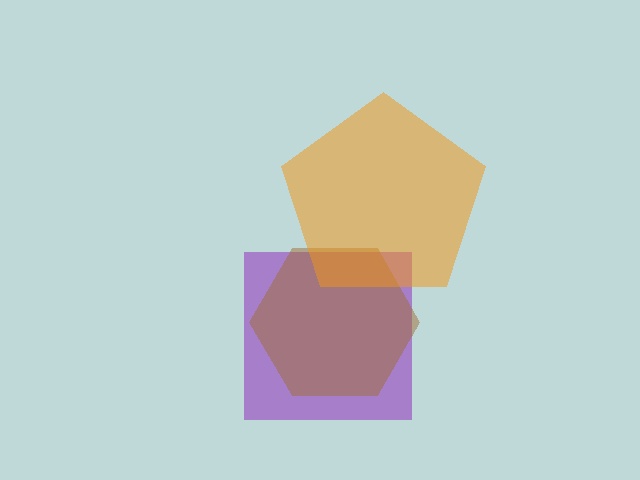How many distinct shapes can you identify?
There are 3 distinct shapes: a purple square, a brown hexagon, an orange pentagon.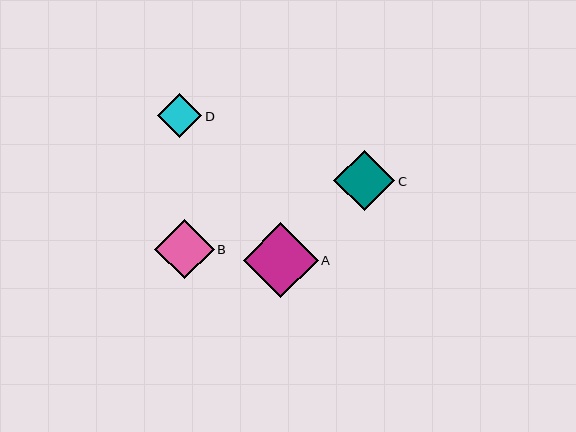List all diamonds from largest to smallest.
From largest to smallest: A, C, B, D.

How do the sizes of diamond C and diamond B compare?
Diamond C and diamond B are approximately the same size.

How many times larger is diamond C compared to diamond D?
Diamond C is approximately 1.4 times the size of diamond D.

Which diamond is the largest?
Diamond A is the largest with a size of approximately 75 pixels.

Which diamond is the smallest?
Diamond D is the smallest with a size of approximately 44 pixels.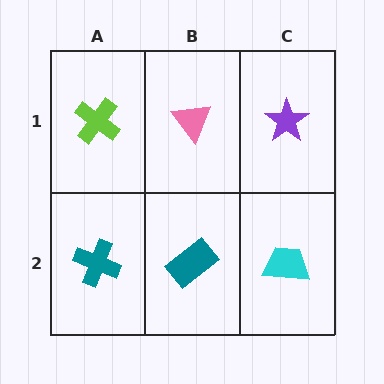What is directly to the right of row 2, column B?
A cyan trapezoid.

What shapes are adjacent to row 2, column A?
A lime cross (row 1, column A), a teal rectangle (row 2, column B).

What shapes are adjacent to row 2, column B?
A pink triangle (row 1, column B), a teal cross (row 2, column A), a cyan trapezoid (row 2, column C).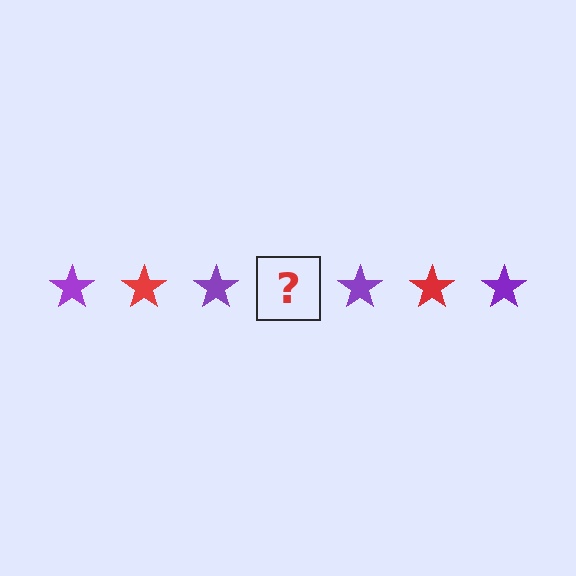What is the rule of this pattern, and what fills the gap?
The rule is that the pattern cycles through purple, red stars. The gap should be filled with a red star.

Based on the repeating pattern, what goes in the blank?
The blank should be a red star.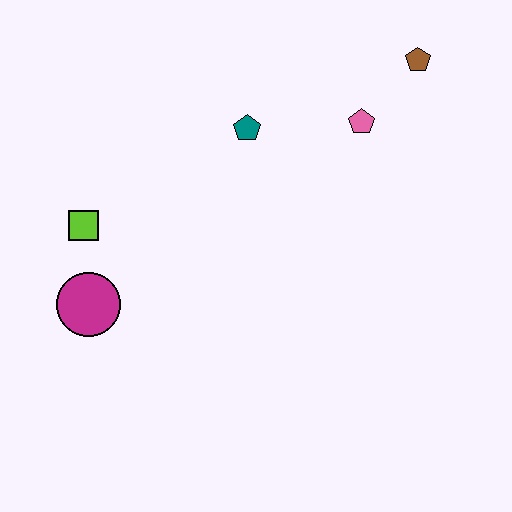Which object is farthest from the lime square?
The brown pentagon is farthest from the lime square.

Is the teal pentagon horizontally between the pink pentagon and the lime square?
Yes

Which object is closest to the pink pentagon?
The brown pentagon is closest to the pink pentagon.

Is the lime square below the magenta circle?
No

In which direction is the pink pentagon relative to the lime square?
The pink pentagon is to the right of the lime square.